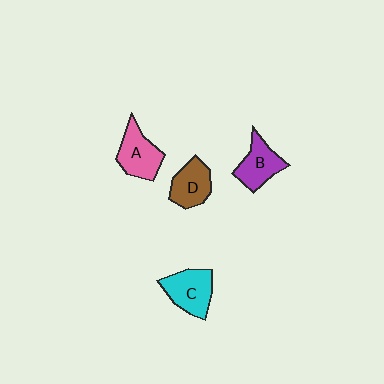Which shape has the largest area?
Shape C (cyan).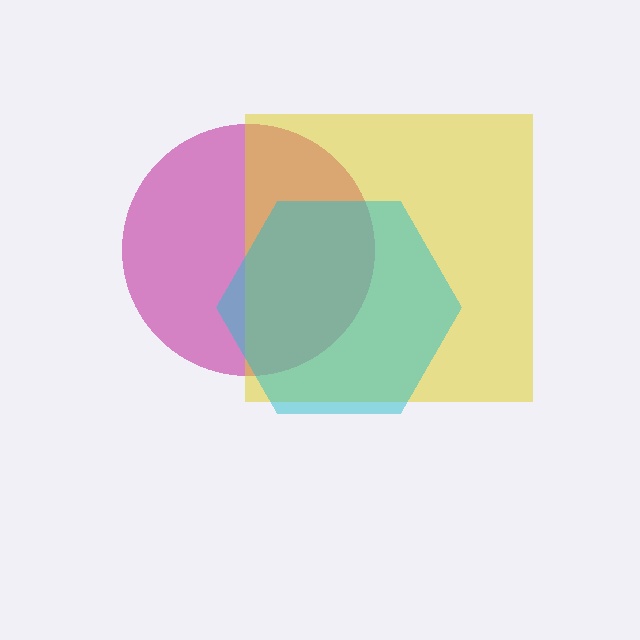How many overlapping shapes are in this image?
There are 3 overlapping shapes in the image.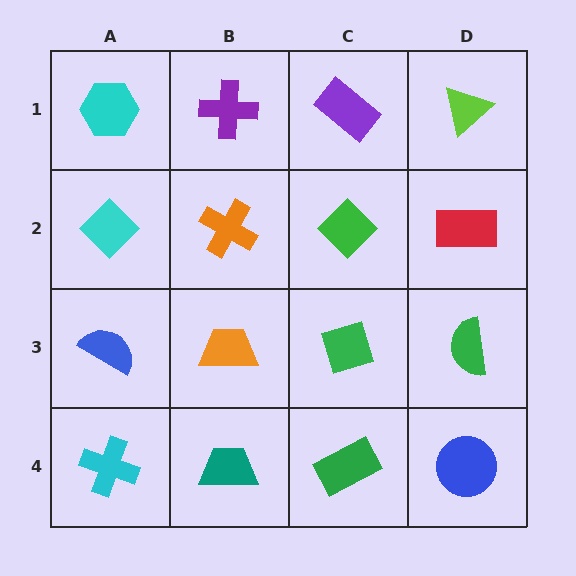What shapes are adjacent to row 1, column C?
A green diamond (row 2, column C), a purple cross (row 1, column B), a lime triangle (row 1, column D).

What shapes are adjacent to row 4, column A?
A blue semicircle (row 3, column A), a teal trapezoid (row 4, column B).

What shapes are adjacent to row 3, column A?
A cyan diamond (row 2, column A), a cyan cross (row 4, column A), an orange trapezoid (row 3, column B).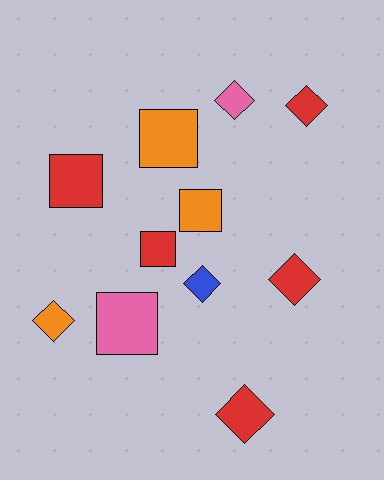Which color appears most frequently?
Red, with 5 objects.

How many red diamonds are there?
There are 3 red diamonds.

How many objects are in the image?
There are 11 objects.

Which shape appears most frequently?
Diamond, with 6 objects.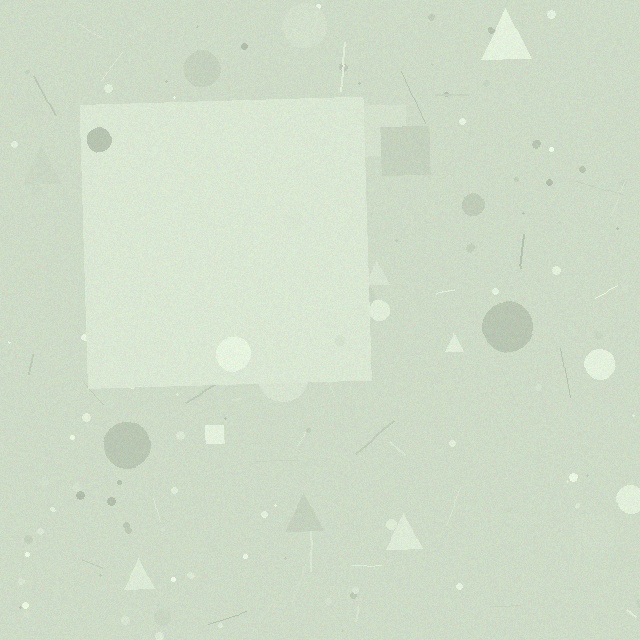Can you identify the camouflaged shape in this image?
The camouflaged shape is a square.